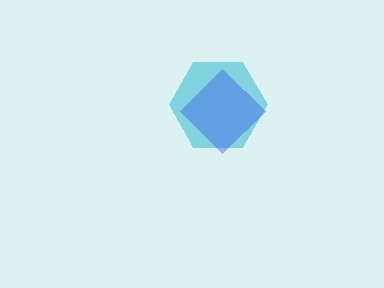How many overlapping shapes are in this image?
There are 2 overlapping shapes in the image.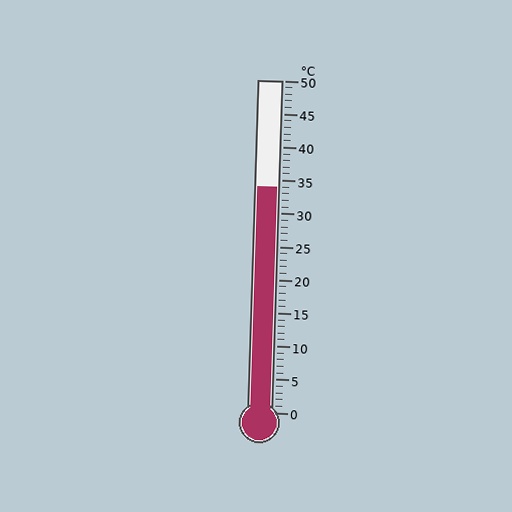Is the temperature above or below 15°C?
The temperature is above 15°C.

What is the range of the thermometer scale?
The thermometer scale ranges from 0°C to 50°C.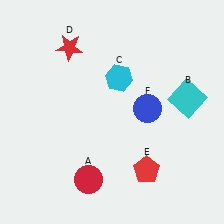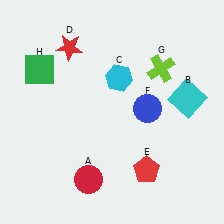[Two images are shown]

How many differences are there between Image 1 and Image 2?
There are 2 differences between the two images.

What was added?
A lime cross (G), a green square (H) were added in Image 2.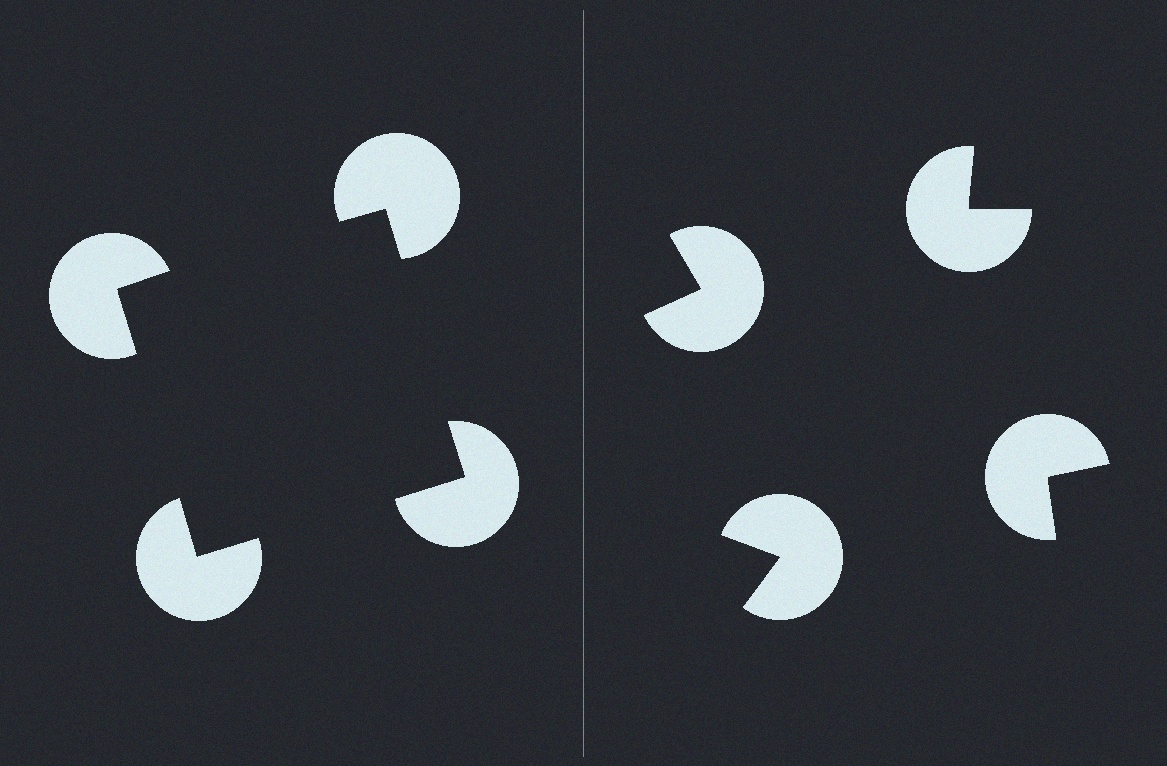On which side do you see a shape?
An illusory square appears on the left side. On the right side the wedge cuts are rotated, so no coherent shape forms.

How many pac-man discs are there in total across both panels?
8 — 4 on each side.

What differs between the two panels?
The pac-man discs are positioned identically on both sides; only the wedge orientations differ. On the left they align to a square; on the right they are misaligned.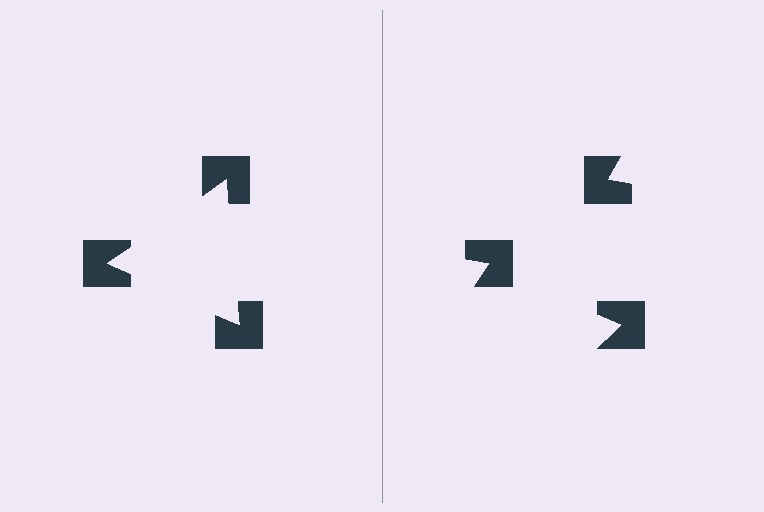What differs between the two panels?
The notched squares are positioned identically on both sides; only the wedge orientations differ. On the left they align to a triangle; on the right they are misaligned.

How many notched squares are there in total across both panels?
6 — 3 on each side.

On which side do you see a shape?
An illusory triangle appears on the left side. On the right side the wedge cuts are rotated, so no coherent shape forms.